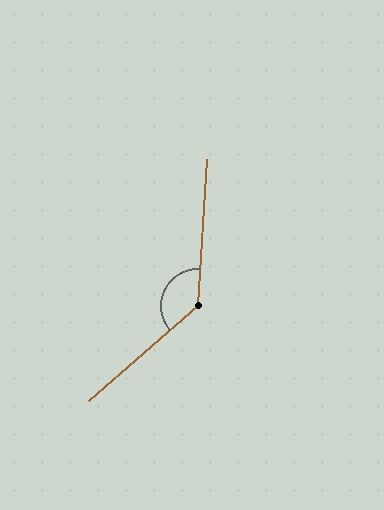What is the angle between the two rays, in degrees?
Approximately 135 degrees.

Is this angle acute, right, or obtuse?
It is obtuse.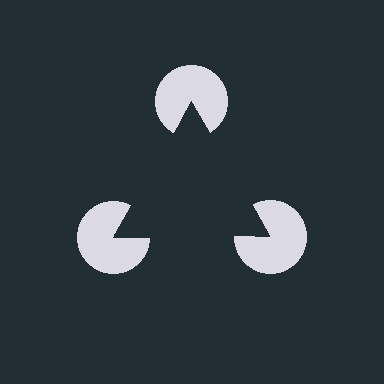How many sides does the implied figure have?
3 sides.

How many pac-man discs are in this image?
There are 3 — one at each vertex of the illusory triangle.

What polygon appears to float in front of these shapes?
An illusory triangle — its edges are inferred from the aligned wedge cuts in the pac-man discs, not physically drawn.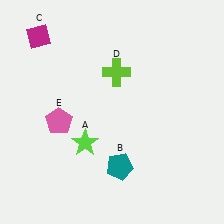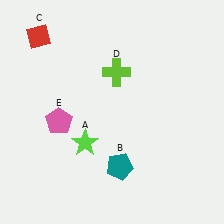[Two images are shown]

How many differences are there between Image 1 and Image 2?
There is 1 difference between the two images.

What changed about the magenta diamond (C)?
In Image 1, C is magenta. In Image 2, it changed to red.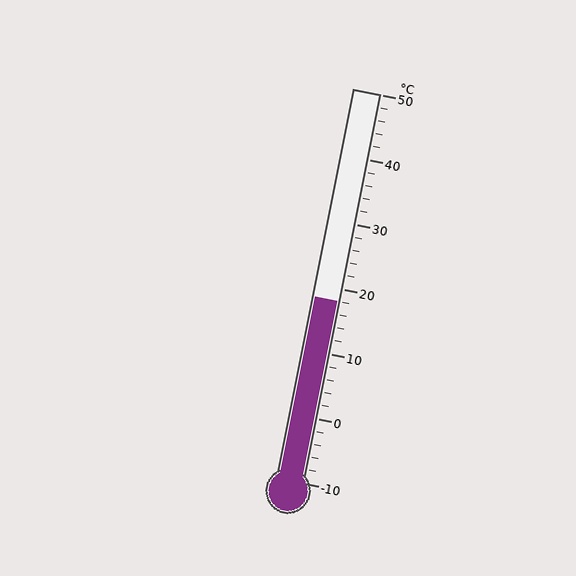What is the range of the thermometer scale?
The thermometer scale ranges from -10°C to 50°C.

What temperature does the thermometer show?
The thermometer shows approximately 18°C.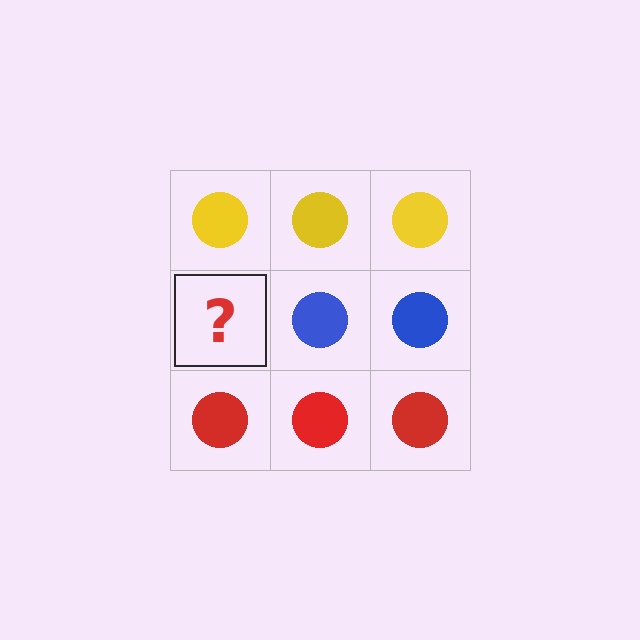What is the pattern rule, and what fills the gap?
The rule is that each row has a consistent color. The gap should be filled with a blue circle.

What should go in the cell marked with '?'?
The missing cell should contain a blue circle.